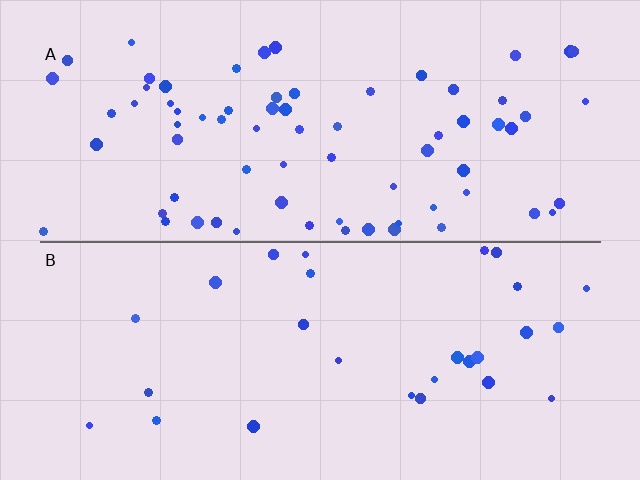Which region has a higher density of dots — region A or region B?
A (the top).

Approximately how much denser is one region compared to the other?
Approximately 2.6× — region A over region B.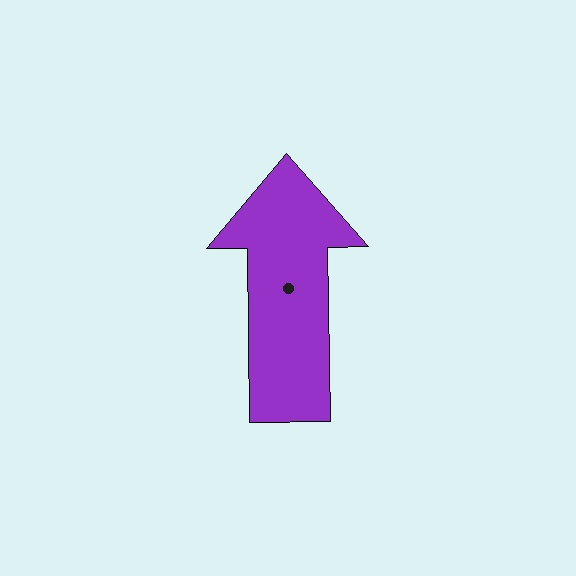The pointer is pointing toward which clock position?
Roughly 12 o'clock.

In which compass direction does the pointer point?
North.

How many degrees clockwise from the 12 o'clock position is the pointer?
Approximately 359 degrees.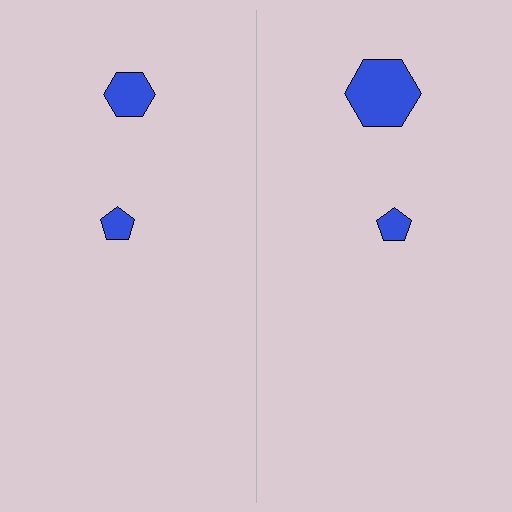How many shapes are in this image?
There are 4 shapes in this image.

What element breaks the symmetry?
The blue hexagon on the right side has a different size than its mirror counterpart.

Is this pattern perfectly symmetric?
No, the pattern is not perfectly symmetric. The blue hexagon on the right side has a different size than its mirror counterpart.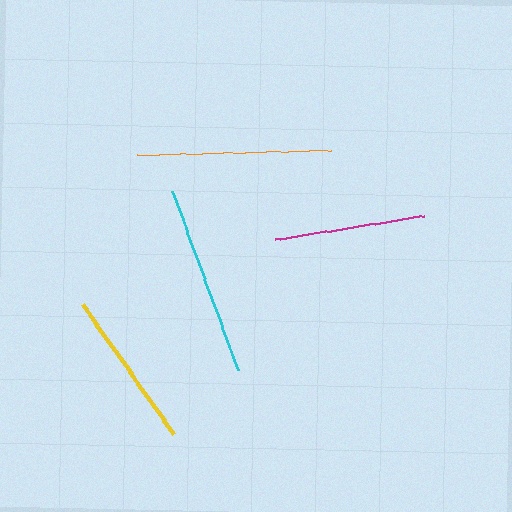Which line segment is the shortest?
The magenta line is the shortest at approximately 150 pixels.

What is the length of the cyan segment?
The cyan segment is approximately 190 pixels long.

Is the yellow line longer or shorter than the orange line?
The orange line is longer than the yellow line.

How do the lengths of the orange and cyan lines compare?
The orange and cyan lines are approximately the same length.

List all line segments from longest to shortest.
From longest to shortest: orange, cyan, yellow, magenta.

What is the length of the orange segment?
The orange segment is approximately 195 pixels long.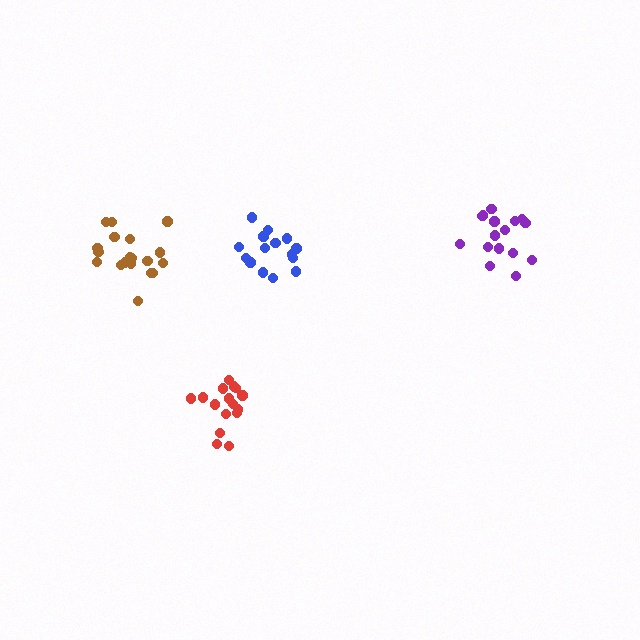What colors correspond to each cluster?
The clusters are colored: blue, brown, purple, red.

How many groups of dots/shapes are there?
There are 4 groups.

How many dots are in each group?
Group 1: 15 dots, Group 2: 19 dots, Group 3: 16 dots, Group 4: 17 dots (67 total).